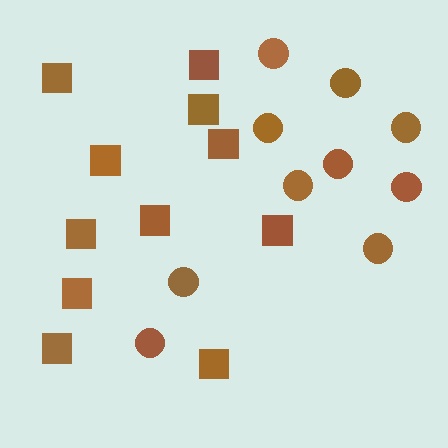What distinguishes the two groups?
There are 2 groups: one group of squares (11) and one group of circles (10).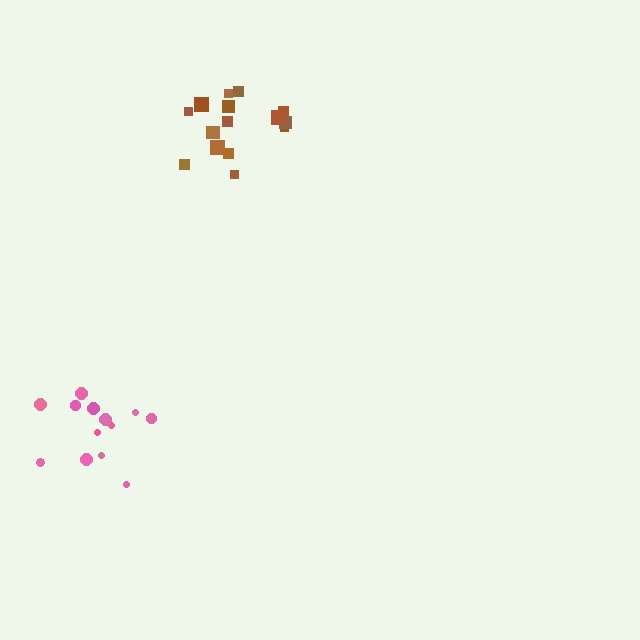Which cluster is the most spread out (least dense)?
Brown.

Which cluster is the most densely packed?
Pink.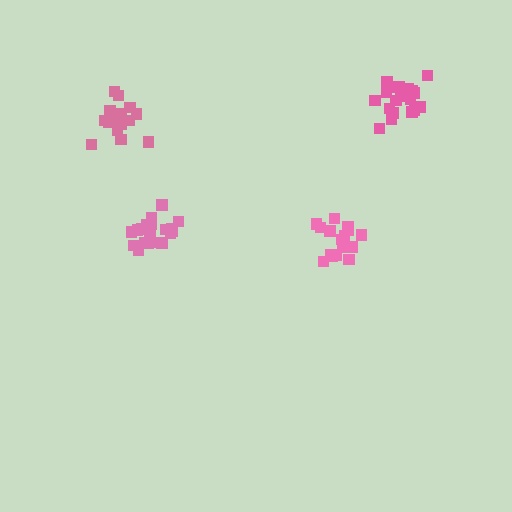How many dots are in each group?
Group 1: 16 dots, Group 2: 18 dots, Group 3: 21 dots, Group 4: 21 dots (76 total).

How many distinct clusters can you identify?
There are 4 distinct clusters.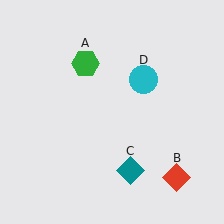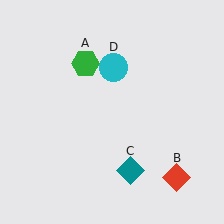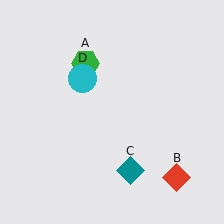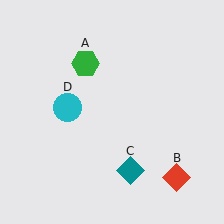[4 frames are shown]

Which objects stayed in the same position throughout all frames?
Green hexagon (object A) and red diamond (object B) and teal diamond (object C) remained stationary.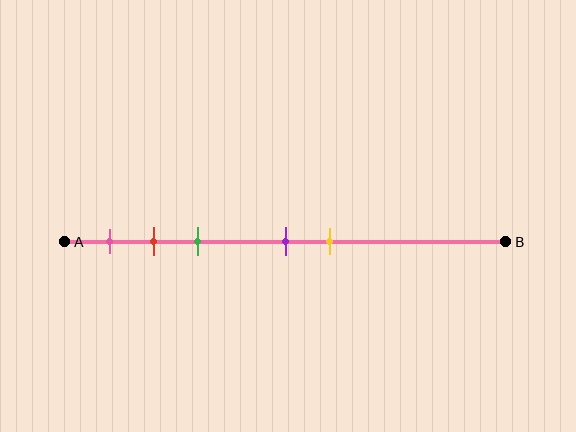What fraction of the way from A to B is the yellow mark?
The yellow mark is approximately 60% (0.6) of the way from A to B.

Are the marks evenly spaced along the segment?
No, the marks are not evenly spaced.